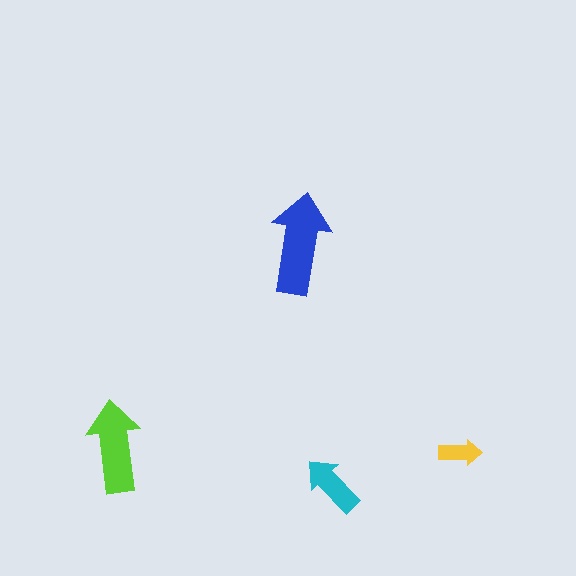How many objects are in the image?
There are 4 objects in the image.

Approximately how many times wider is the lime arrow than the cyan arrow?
About 1.5 times wider.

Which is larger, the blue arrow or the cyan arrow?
The blue one.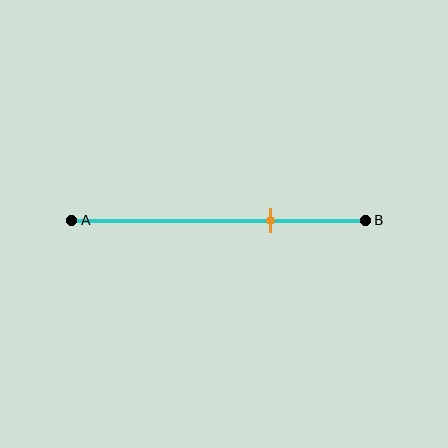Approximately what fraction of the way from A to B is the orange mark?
The orange mark is approximately 70% of the way from A to B.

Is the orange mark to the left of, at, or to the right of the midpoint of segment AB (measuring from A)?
The orange mark is to the right of the midpoint of segment AB.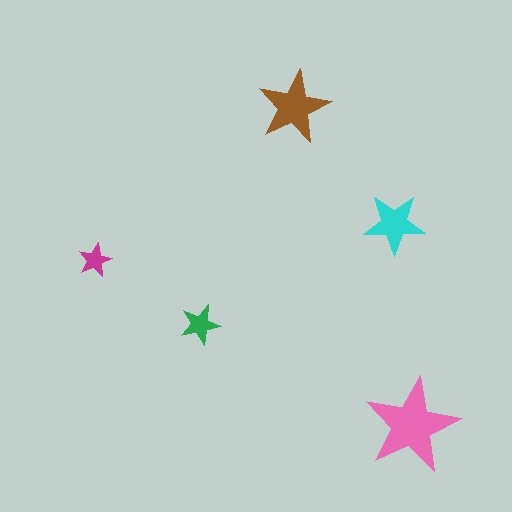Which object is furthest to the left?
The magenta star is leftmost.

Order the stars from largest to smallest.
the pink one, the brown one, the cyan one, the green one, the magenta one.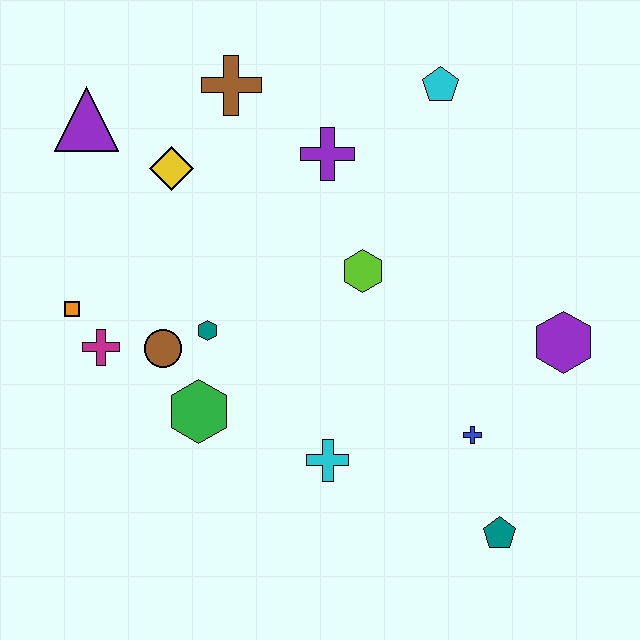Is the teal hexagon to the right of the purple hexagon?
No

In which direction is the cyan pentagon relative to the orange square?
The cyan pentagon is to the right of the orange square.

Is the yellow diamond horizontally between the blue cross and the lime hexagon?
No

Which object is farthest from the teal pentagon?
The purple triangle is farthest from the teal pentagon.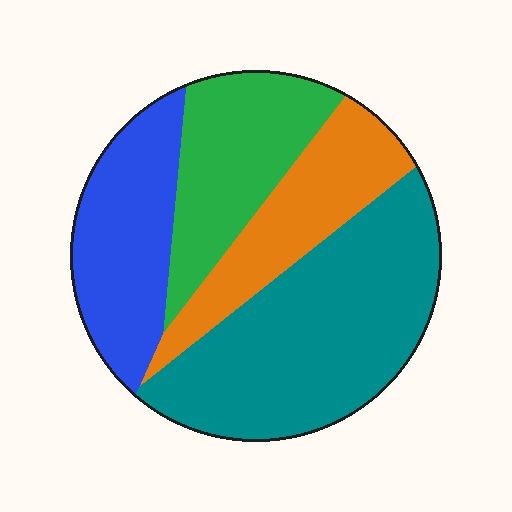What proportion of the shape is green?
Green takes up about one fifth (1/5) of the shape.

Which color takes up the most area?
Teal, at roughly 40%.